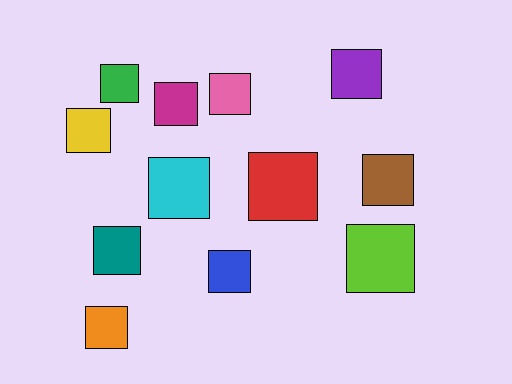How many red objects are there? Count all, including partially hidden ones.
There is 1 red object.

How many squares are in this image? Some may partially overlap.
There are 12 squares.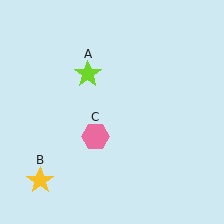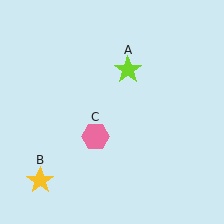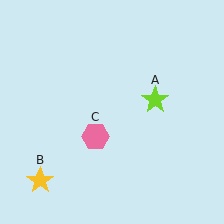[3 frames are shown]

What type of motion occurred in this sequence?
The lime star (object A) rotated clockwise around the center of the scene.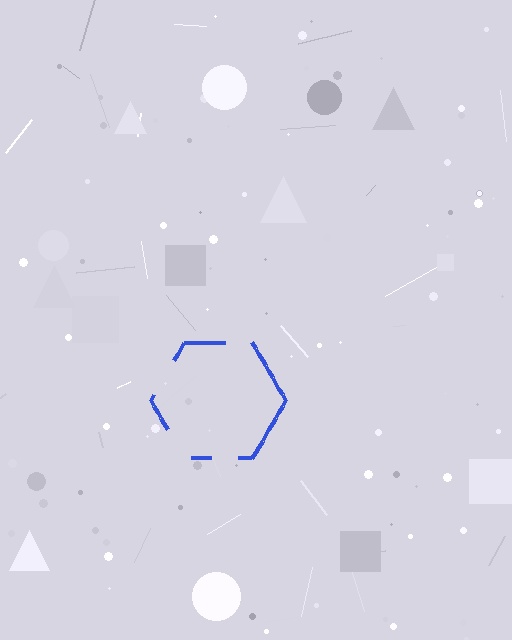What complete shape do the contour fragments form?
The contour fragments form a hexagon.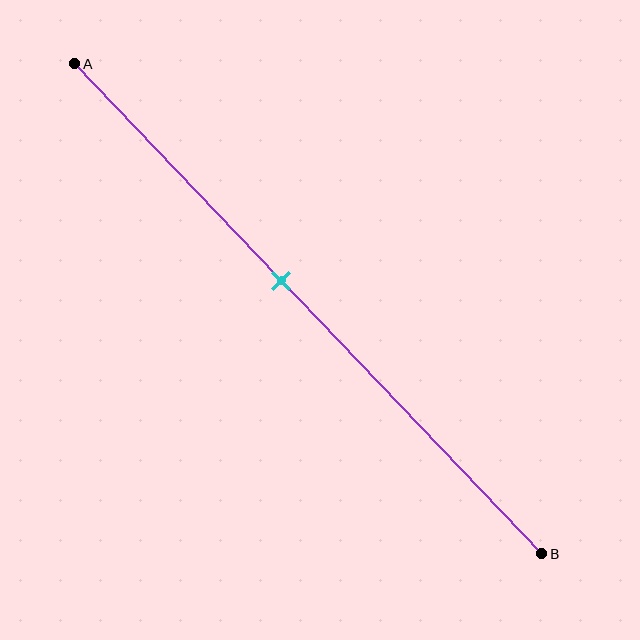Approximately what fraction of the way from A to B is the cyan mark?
The cyan mark is approximately 45% of the way from A to B.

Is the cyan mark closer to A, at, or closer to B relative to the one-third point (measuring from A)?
The cyan mark is closer to point B than the one-third point of segment AB.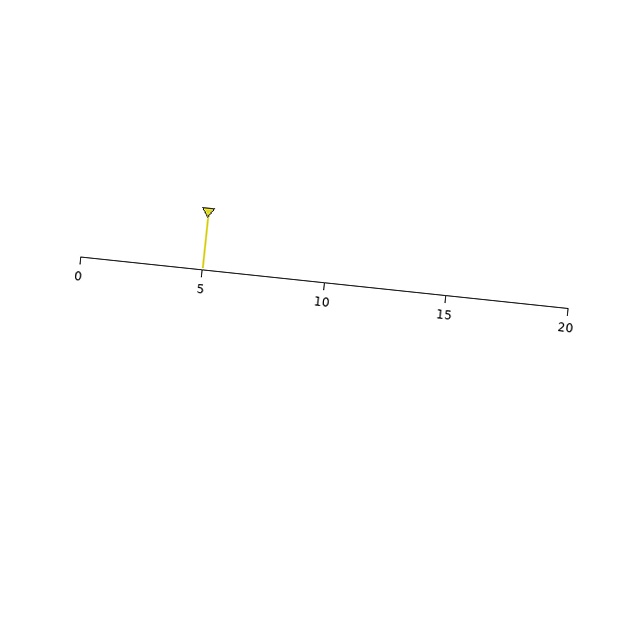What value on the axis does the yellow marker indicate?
The marker indicates approximately 5.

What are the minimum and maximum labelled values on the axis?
The axis runs from 0 to 20.